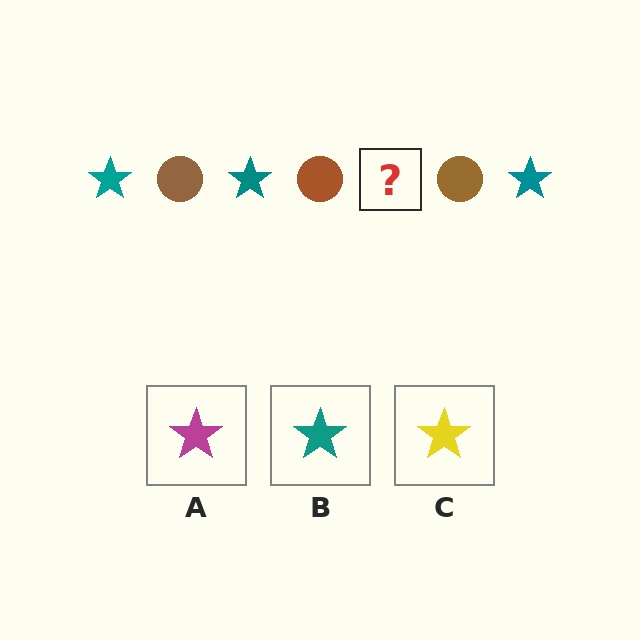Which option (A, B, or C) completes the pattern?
B.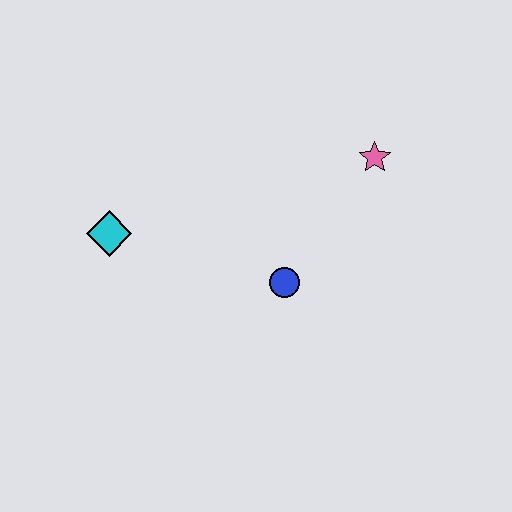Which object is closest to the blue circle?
The pink star is closest to the blue circle.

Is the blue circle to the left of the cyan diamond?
No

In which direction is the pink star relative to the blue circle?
The pink star is above the blue circle.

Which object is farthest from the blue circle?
The cyan diamond is farthest from the blue circle.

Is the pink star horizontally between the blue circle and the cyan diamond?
No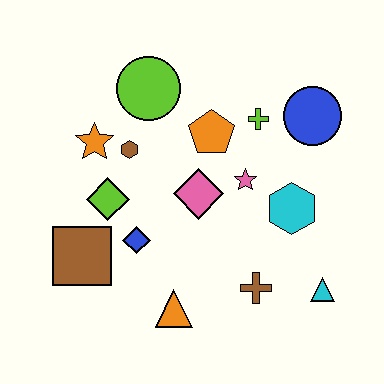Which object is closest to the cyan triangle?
The brown cross is closest to the cyan triangle.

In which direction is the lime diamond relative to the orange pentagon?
The lime diamond is to the left of the orange pentagon.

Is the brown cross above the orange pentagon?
No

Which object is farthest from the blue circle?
The brown square is farthest from the blue circle.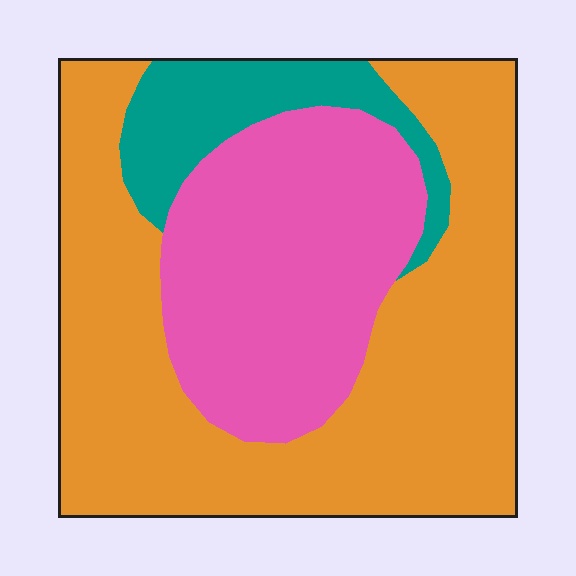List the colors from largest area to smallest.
From largest to smallest: orange, pink, teal.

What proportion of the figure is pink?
Pink covers 32% of the figure.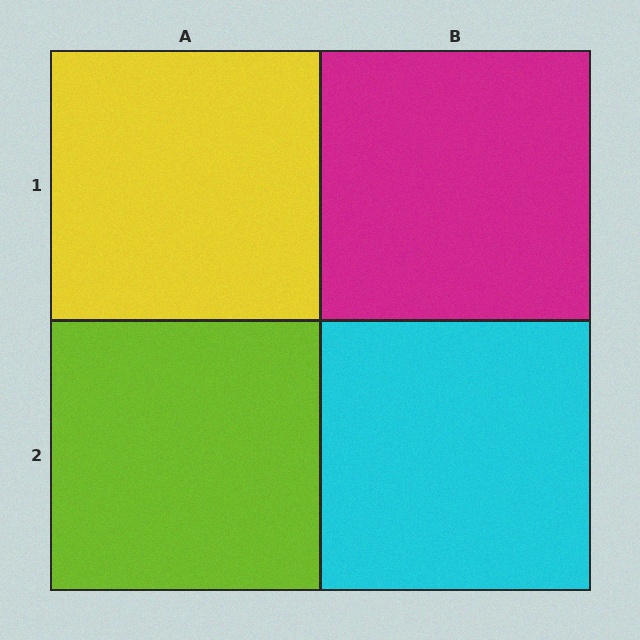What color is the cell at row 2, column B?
Cyan.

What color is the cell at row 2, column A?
Lime.